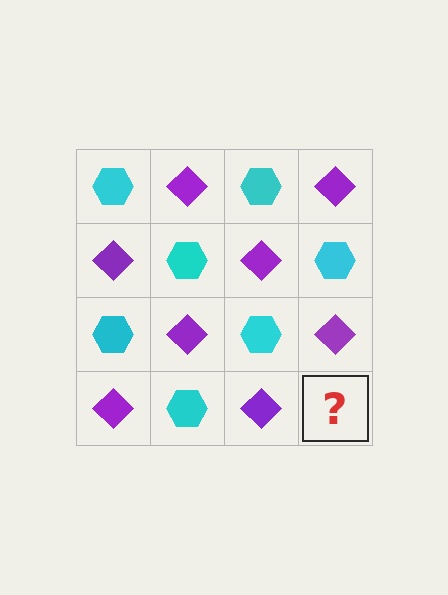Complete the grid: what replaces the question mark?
The question mark should be replaced with a cyan hexagon.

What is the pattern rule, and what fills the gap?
The rule is that it alternates cyan hexagon and purple diamond in a checkerboard pattern. The gap should be filled with a cyan hexagon.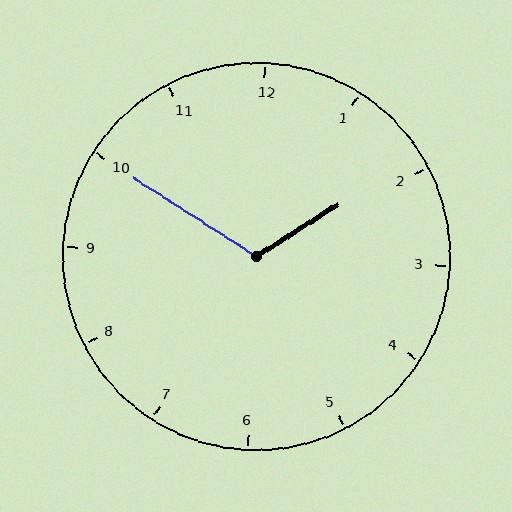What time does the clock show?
1:50.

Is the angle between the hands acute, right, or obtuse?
It is obtuse.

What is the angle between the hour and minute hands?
Approximately 115 degrees.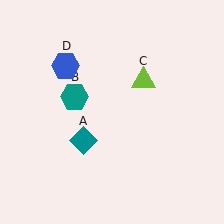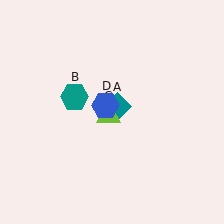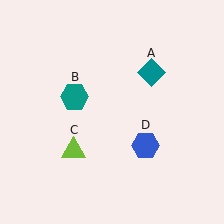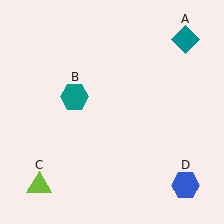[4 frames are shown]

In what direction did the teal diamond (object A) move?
The teal diamond (object A) moved up and to the right.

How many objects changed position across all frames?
3 objects changed position: teal diamond (object A), lime triangle (object C), blue hexagon (object D).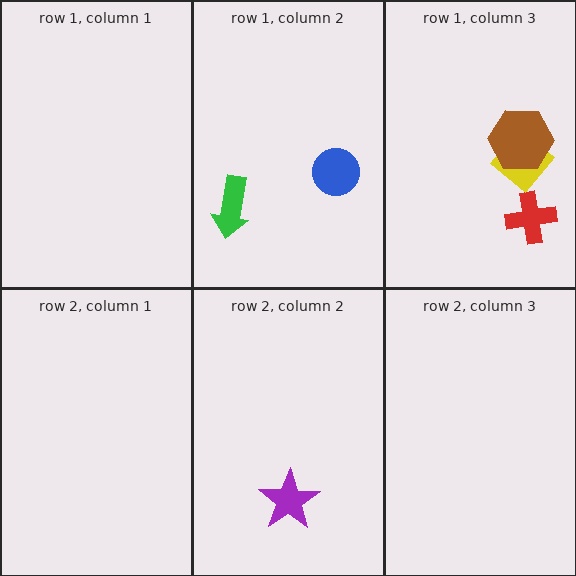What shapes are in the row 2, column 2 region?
The purple star.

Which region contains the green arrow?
The row 1, column 2 region.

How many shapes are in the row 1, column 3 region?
3.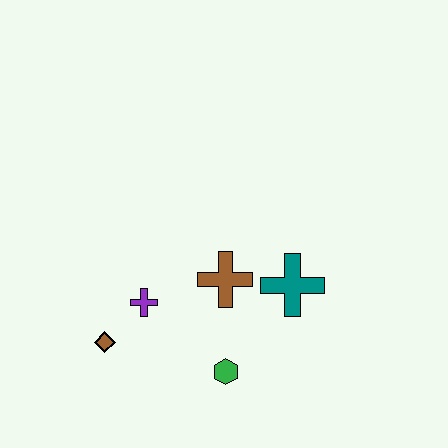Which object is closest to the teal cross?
The brown cross is closest to the teal cross.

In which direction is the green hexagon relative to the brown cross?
The green hexagon is below the brown cross.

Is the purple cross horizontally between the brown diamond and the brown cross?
Yes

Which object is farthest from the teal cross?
The brown diamond is farthest from the teal cross.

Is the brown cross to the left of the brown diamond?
No